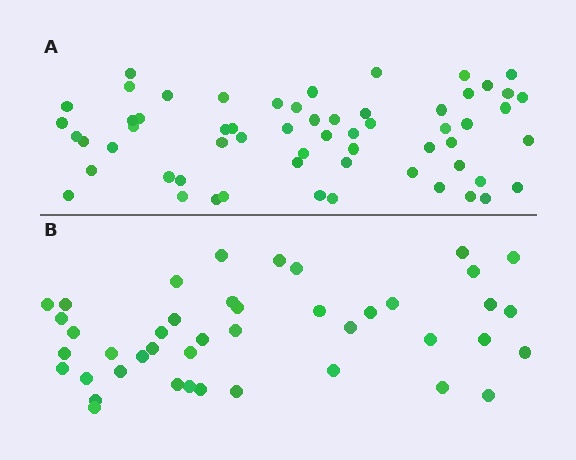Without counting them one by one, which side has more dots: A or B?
Region A (the top region) has more dots.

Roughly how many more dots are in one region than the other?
Region A has approximately 15 more dots than region B.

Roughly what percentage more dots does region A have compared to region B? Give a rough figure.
About 40% more.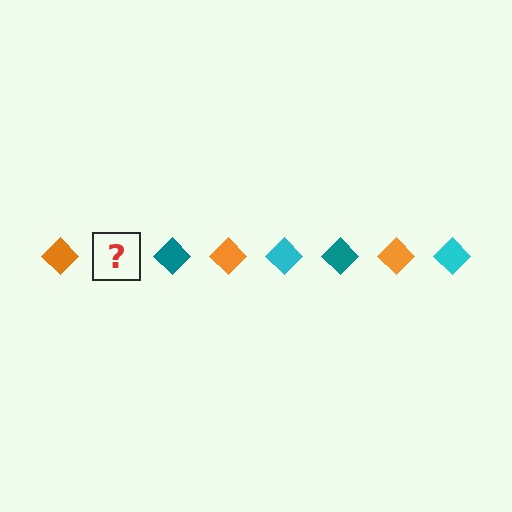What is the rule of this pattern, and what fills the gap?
The rule is that the pattern cycles through orange, cyan, teal diamonds. The gap should be filled with a cyan diamond.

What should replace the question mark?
The question mark should be replaced with a cyan diamond.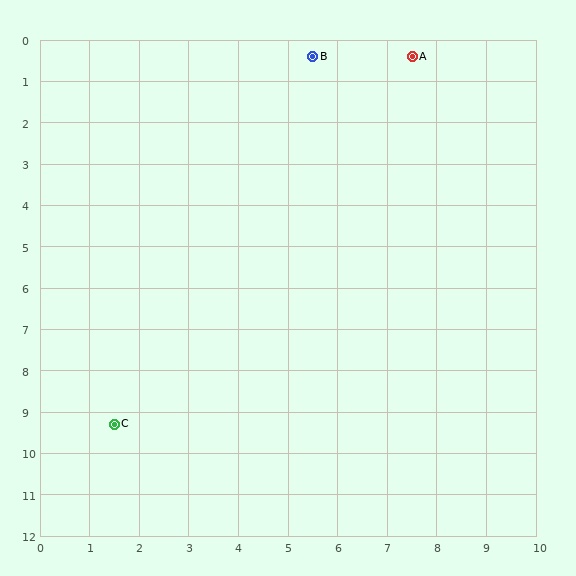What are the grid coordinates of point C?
Point C is at approximately (1.5, 9.3).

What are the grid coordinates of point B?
Point B is at approximately (5.5, 0.4).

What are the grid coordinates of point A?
Point A is at approximately (7.5, 0.4).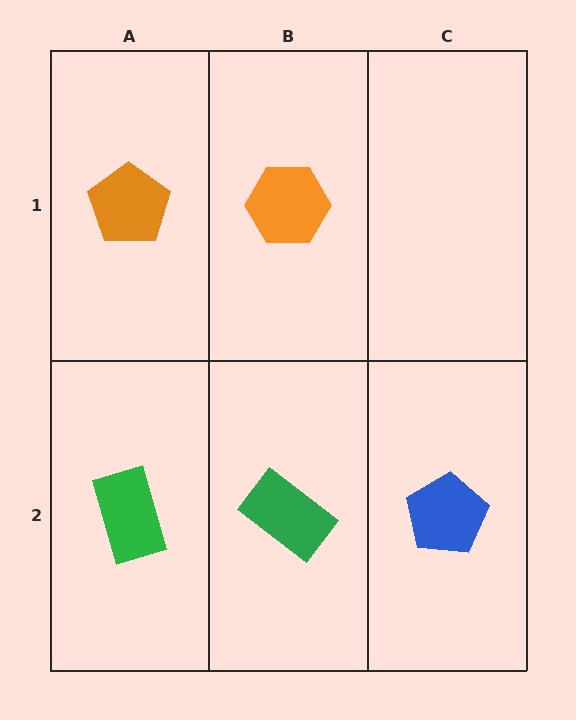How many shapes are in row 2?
3 shapes.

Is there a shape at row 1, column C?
No, that cell is empty.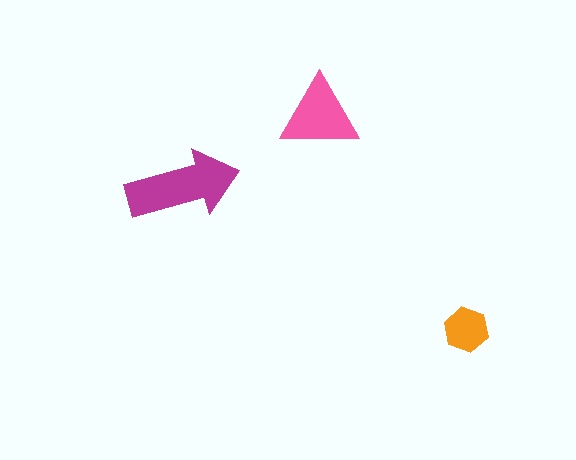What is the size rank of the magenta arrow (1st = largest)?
1st.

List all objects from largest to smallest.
The magenta arrow, the pink triangle, the orange hexagon.